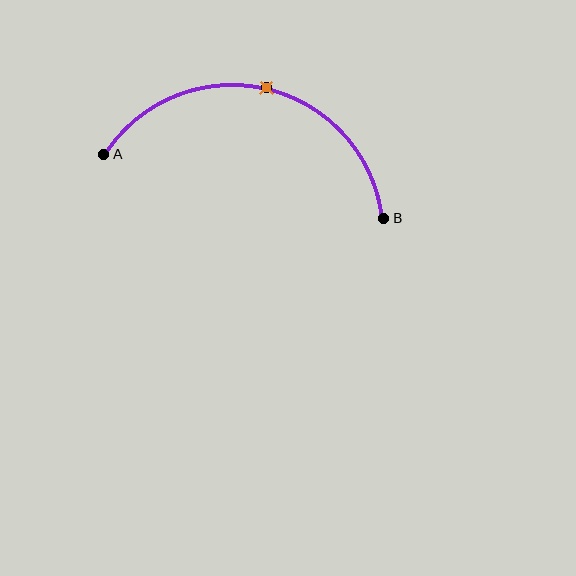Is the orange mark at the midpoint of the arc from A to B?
Yes. The orange mark lies on the arc at equal arc-length from both A and B — it is the arc midpoint.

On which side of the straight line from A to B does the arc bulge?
The arc bulges above the straight line connecting A and B.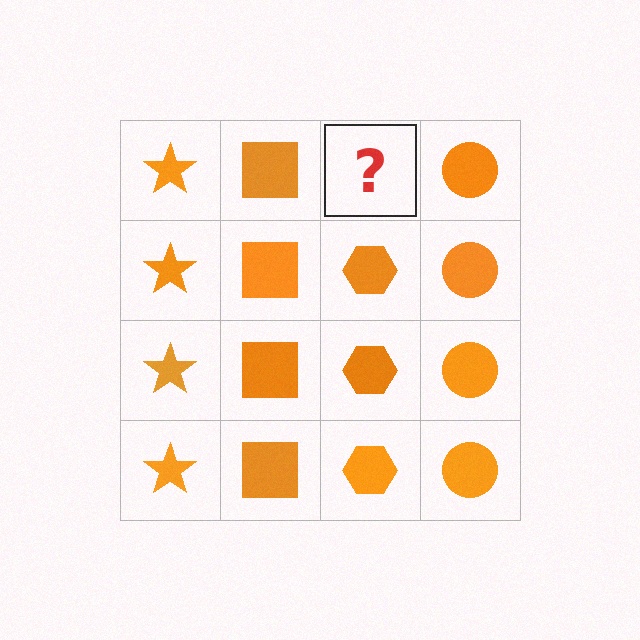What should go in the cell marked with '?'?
The missing cell should contain an orange hexagon.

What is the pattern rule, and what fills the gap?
The rule is that each column has a consistent shape. The gap should be filled with an orange hexagon.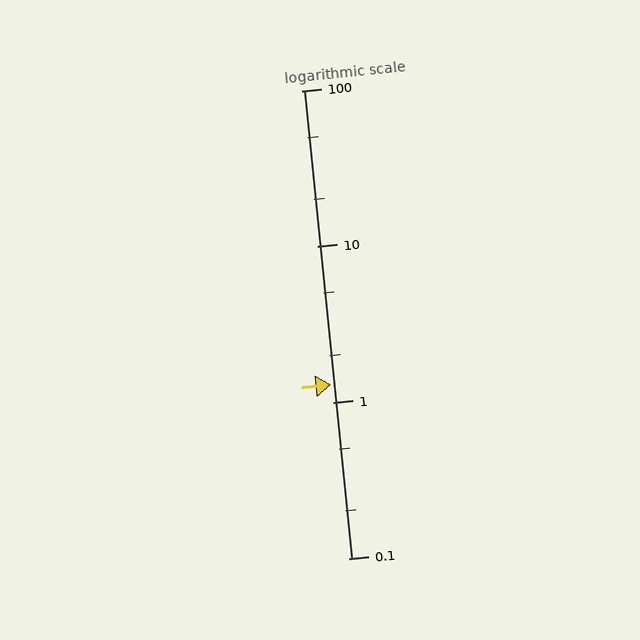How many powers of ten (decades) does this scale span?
The scale spans 3 decades, from 0.1 to 100.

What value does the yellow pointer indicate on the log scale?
The pointer indicates approximately 1.3.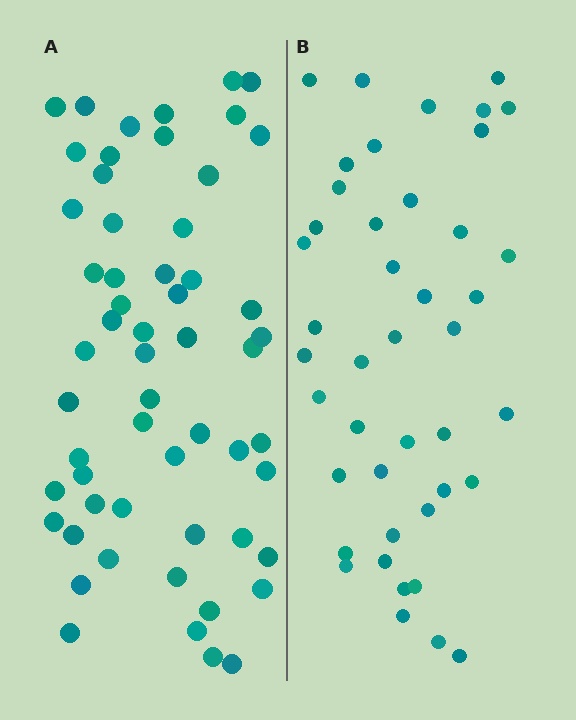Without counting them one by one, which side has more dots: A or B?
Region A (the left region) has more dots.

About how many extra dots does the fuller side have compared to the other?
Region A has approximately 15 more dots than region B.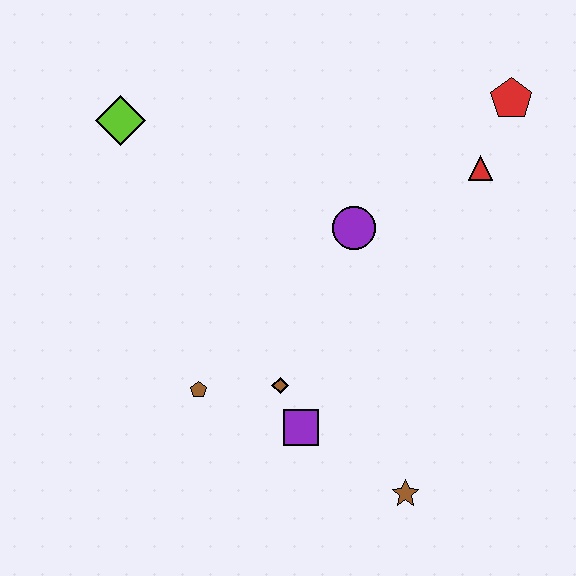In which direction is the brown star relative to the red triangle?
The brown star is below the red triangle.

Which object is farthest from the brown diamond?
The red pentagon is farthest from the brown diamond.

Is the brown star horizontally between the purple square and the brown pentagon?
No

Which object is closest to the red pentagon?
The red triangle is closest to the red pentagon.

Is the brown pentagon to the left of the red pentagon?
Yes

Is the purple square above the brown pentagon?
No